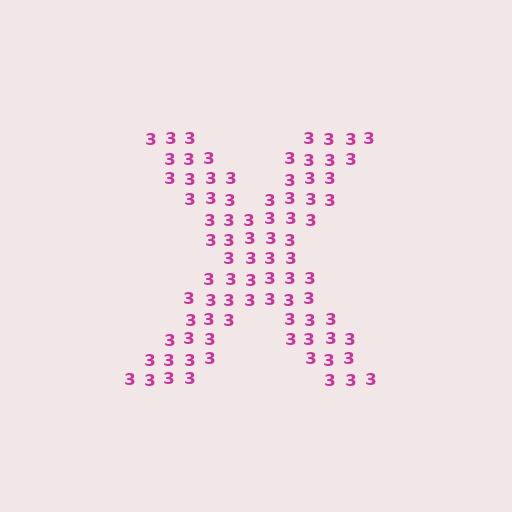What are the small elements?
The small elements are digit 3's.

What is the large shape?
The large shape is the letter X.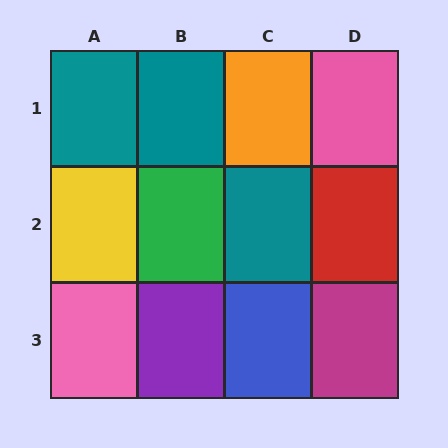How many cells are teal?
3 cells are teal.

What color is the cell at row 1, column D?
Pink.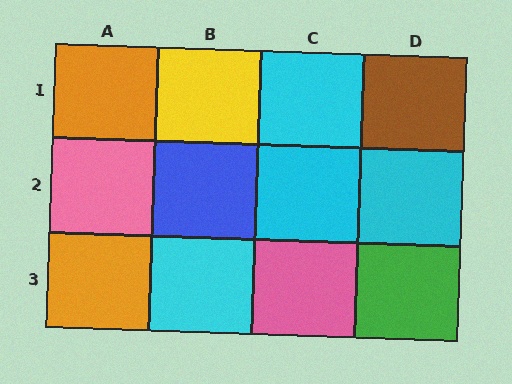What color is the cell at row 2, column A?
Pink.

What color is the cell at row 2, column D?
Cyan.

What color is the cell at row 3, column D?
Green.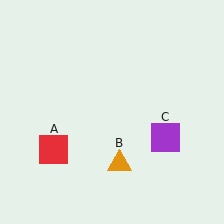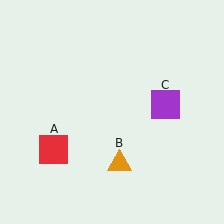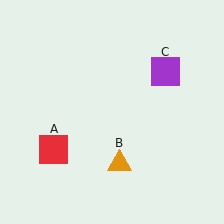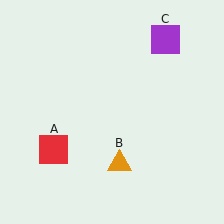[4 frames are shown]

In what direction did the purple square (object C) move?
The purple square (object C) moved up.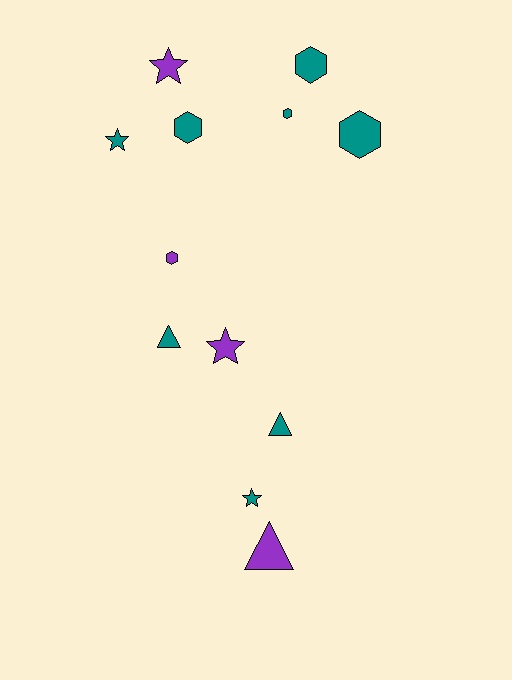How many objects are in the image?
There are 12 objects.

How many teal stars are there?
There are 2 teal stars.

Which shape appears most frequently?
Hexagon, with 5 objects.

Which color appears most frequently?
Teal, with 8 objects.